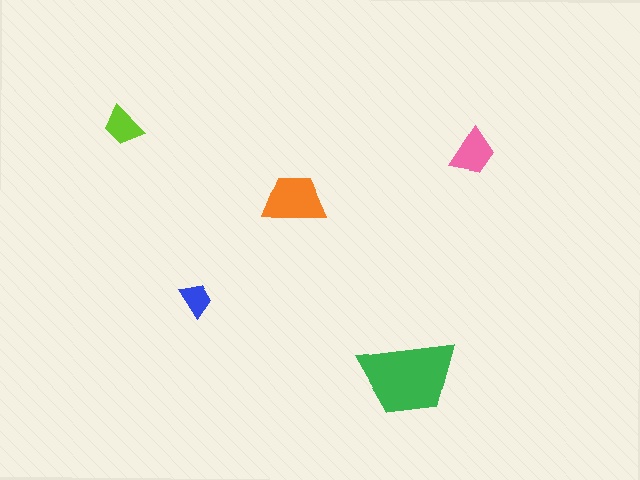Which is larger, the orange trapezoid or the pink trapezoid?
The orange one.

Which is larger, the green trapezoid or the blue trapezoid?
The green one.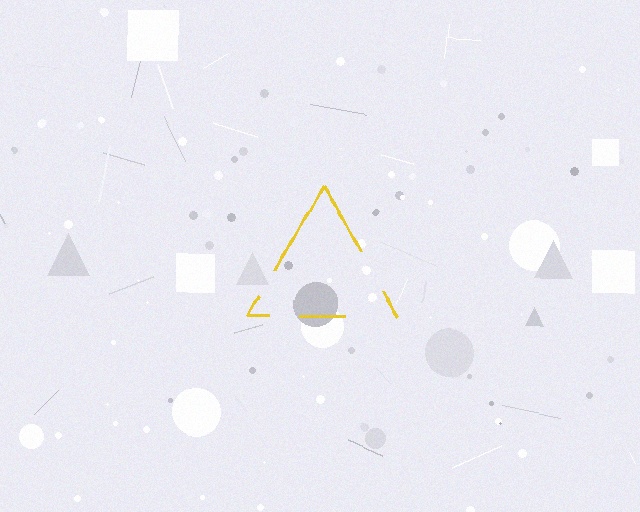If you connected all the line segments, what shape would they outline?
They would outline a triangle.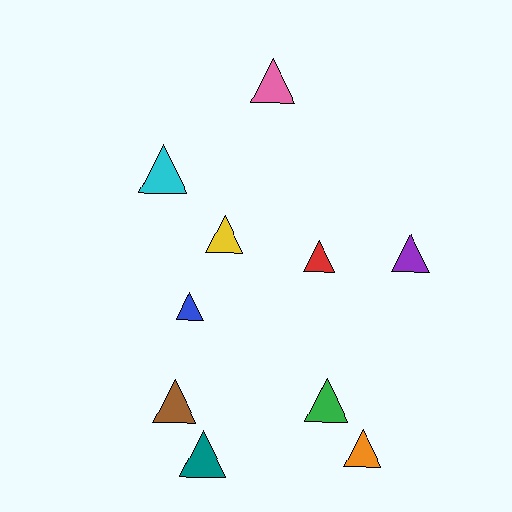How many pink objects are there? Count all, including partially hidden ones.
There is 1 pink object.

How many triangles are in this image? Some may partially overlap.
There are 10 triangles.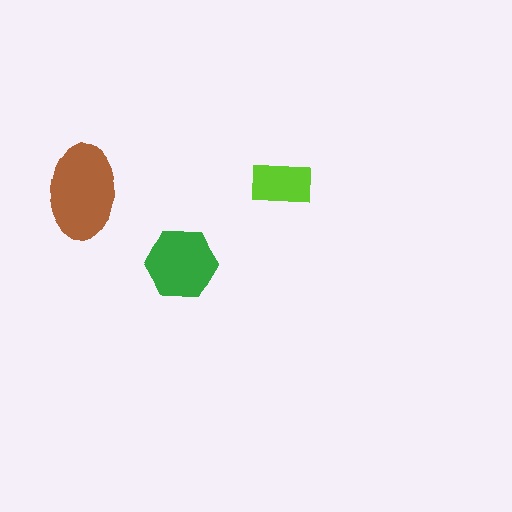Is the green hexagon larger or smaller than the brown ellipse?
Smaller.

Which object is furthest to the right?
The lime rectangle is rightmost.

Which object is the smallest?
The lime rectangle.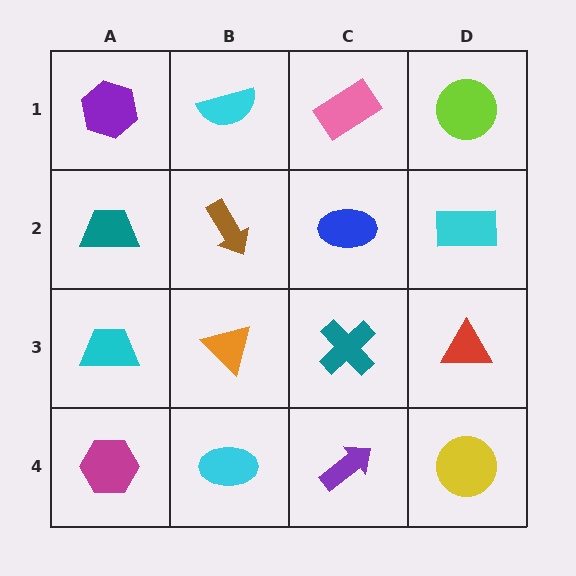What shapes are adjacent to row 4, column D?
A red triangle (row 3, column D), a purple arrow (row 4, column C).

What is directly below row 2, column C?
A teal cross.